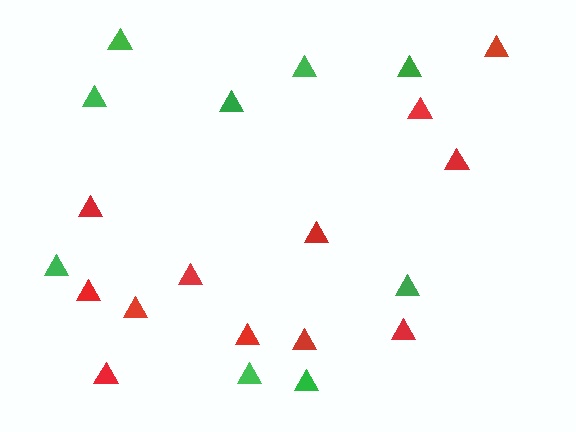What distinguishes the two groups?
There are 2 groups: one group of green triangles (9) and one group of red triangles (12).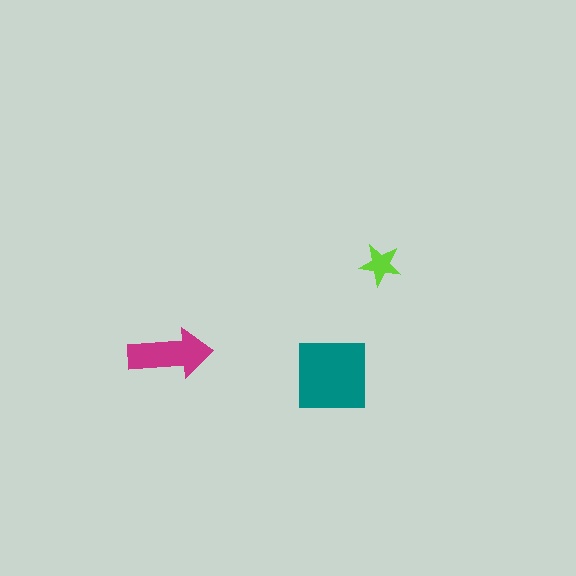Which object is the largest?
The teal square.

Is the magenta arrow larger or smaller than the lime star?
Larger.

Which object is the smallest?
The lime star.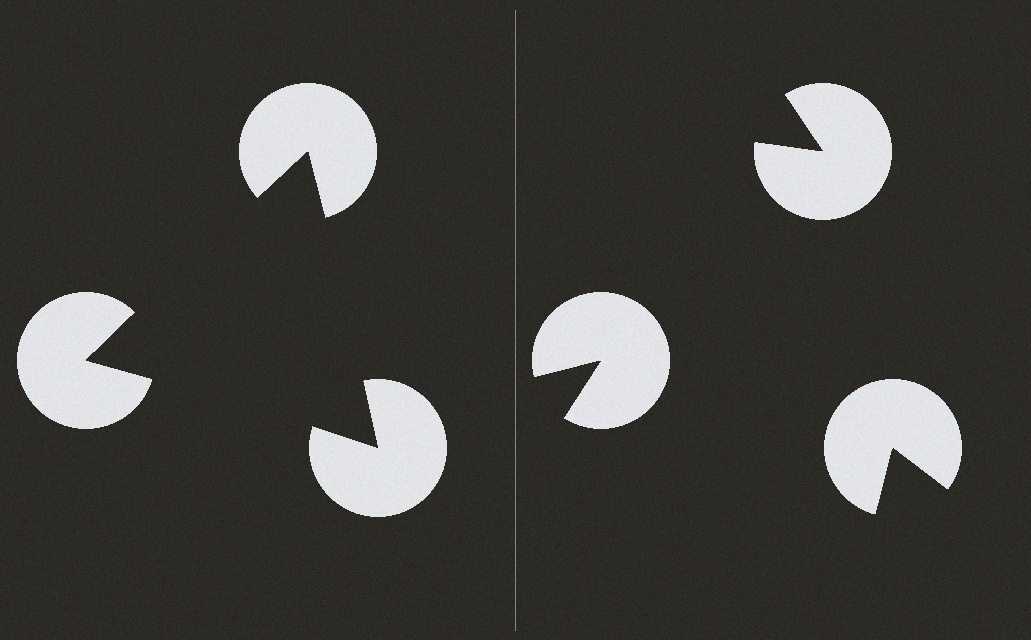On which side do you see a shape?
An illusory triangle appears on the left side. On the right side the wedge cuts are rotated, so no coherent shape forms.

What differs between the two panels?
The pac-man discs are positioned identically on both sides; only the wedge orientations differ. On the left they align to a triangle; on the right they are misaligned.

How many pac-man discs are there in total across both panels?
6 — 3 on each side.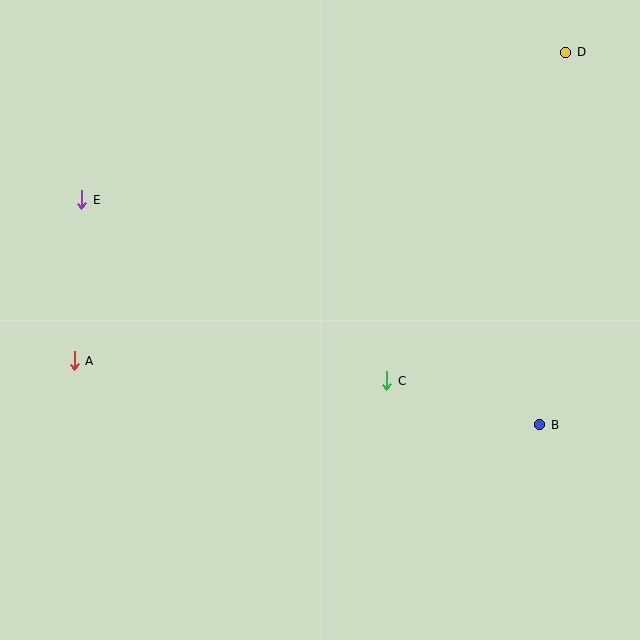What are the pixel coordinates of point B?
Point B is at (540, 425).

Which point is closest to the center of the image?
Point C at (387, 381) is closest to the center.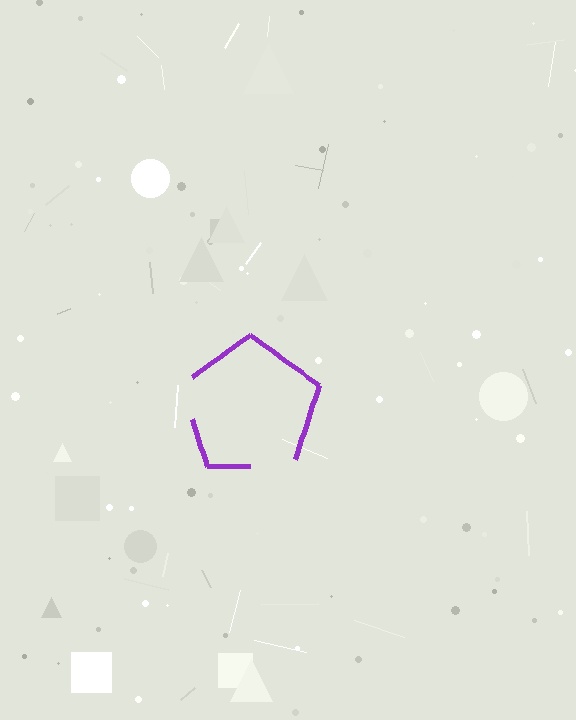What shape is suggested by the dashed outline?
The dashed outline suggests a pentagon.